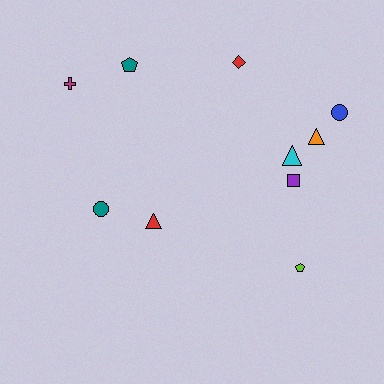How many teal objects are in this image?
There are 2 teal objects.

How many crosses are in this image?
There is 1 cross.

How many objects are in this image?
There are 10 objects.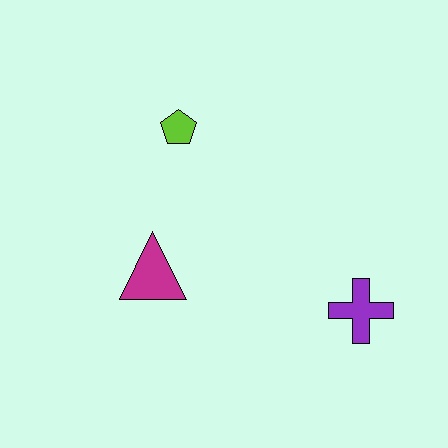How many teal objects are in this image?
There are no teal objects.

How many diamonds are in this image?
There are no diamonds.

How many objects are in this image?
There are 3 objects.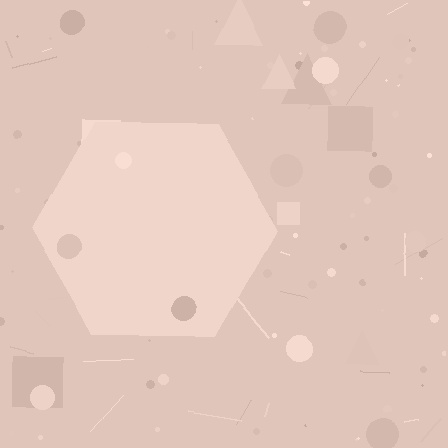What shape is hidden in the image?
A hexagon is hidden in the image.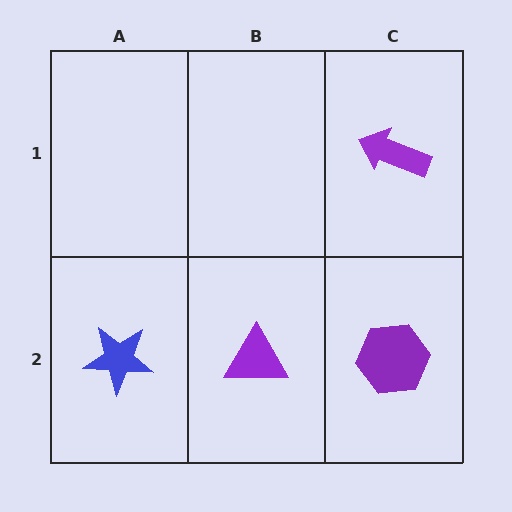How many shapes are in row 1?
1 shape.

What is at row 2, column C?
A purple hexagon.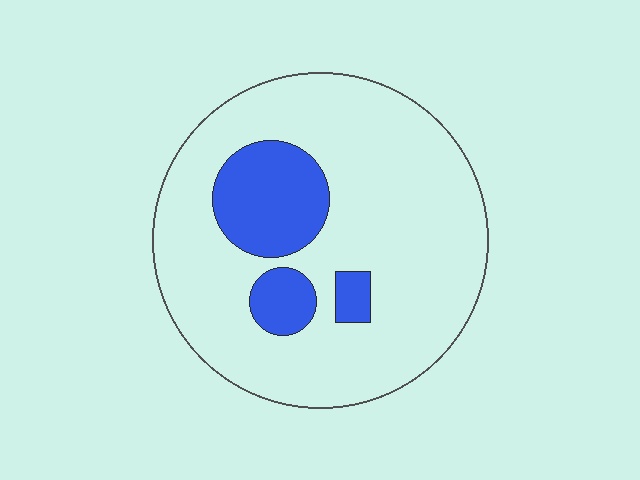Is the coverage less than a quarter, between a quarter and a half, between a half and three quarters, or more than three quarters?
Less than a quarter.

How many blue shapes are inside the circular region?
3.